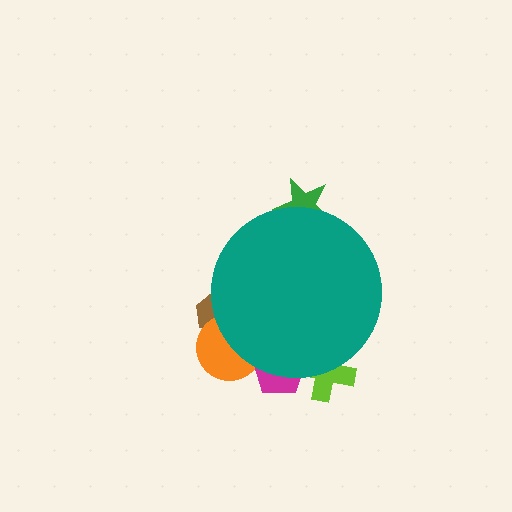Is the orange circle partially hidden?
Yes, the orange circle is partially hidden behind the teal circle.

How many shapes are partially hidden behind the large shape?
5 shapes are partially hidden.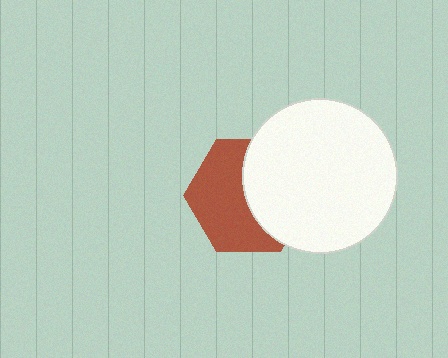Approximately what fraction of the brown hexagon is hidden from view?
Roughly 46% of the brown hexagon is hidden behind the white circle.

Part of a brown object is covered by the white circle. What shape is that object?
It is a hexagon.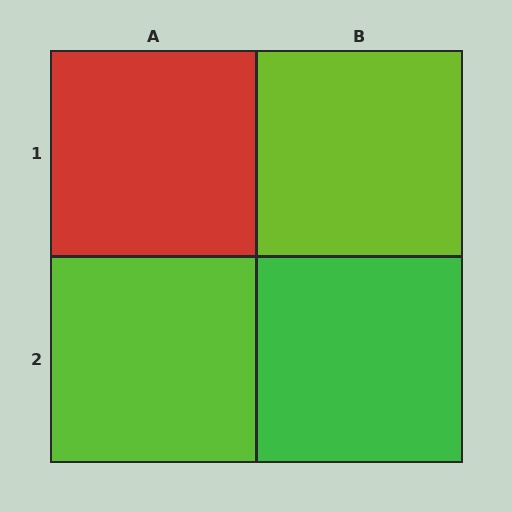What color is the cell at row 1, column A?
Red.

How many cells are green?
1 cell is green.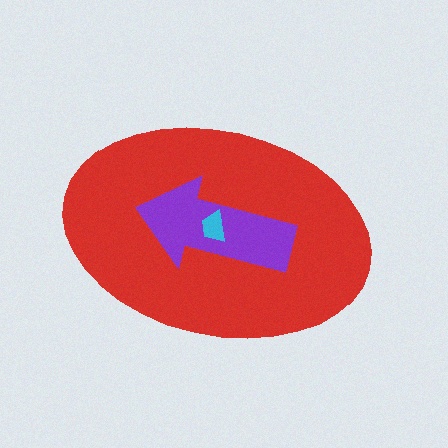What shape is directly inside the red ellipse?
The purple arrow.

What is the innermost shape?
The cyan trapezoid.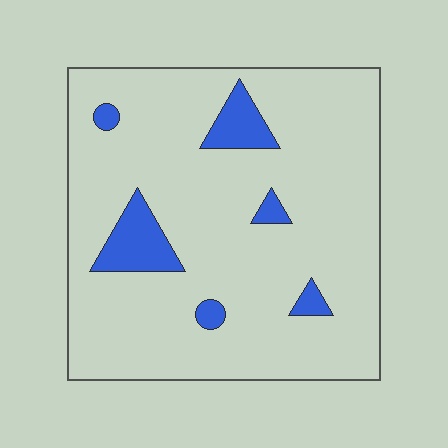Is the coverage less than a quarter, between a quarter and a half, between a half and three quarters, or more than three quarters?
Less than a quarter.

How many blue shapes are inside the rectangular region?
6.